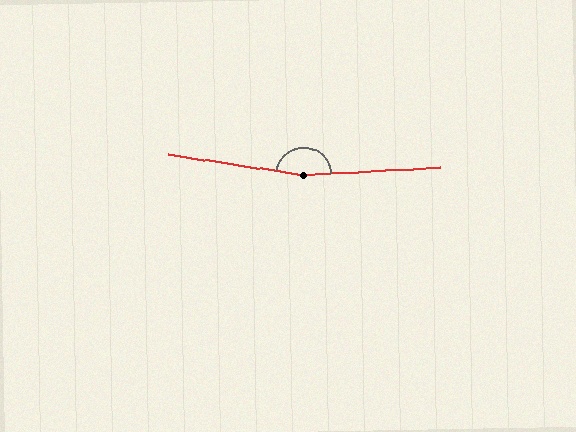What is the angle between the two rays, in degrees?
Approximately 169 degrees.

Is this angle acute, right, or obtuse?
It is obtuse.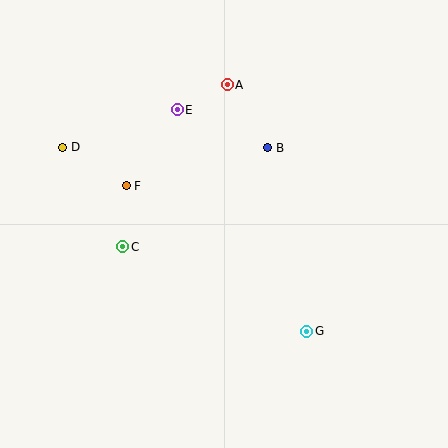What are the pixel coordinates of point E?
Point E is at (177, 110).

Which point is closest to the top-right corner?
Point B is closest to the top-right corner.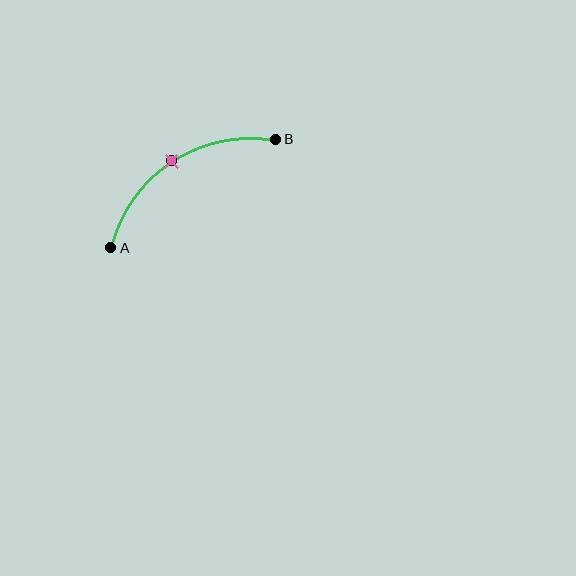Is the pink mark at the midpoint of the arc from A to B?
Yes. The pink mark lies on the arc at equal arc-length from both A and B — it is the arc midpoint.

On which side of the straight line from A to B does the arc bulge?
The arc bulges above the straight line connecting A and B.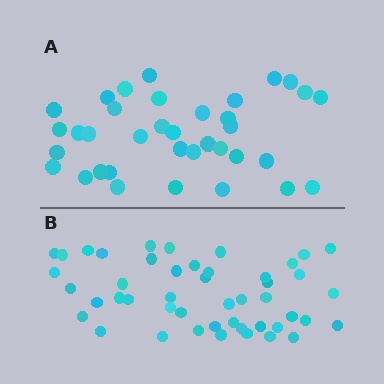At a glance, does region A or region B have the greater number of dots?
Region B (the bottom region) has more dots.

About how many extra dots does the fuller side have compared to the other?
Region B has roughly 12 or so more dots than region A.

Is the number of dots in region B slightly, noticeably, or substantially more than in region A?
Region B has noticeably more, but not dramatically so. The ratio is roughly 1.3 to 1.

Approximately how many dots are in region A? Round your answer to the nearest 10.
About 40 dots. (The exact count is 36, which rounds to 40.)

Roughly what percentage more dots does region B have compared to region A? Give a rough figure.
About 30% more.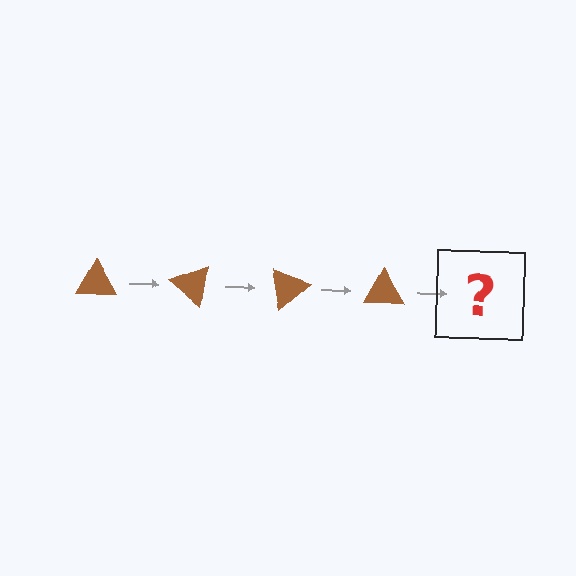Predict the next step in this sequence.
The next step is a brown triangle rotated 160 degrees.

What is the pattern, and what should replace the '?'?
The pattern is that the triangle rotates 40 degrees each step. The '?' should be a brown triangle rotated 160 degrees.